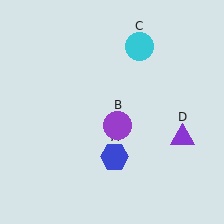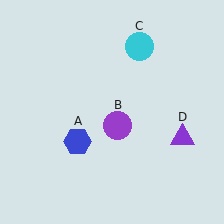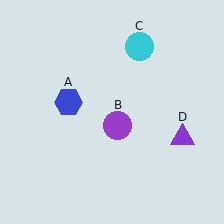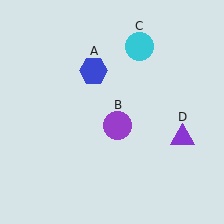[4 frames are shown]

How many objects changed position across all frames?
1 object changed position: blue hexagon (object A).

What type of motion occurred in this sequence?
The blue hexagon (object A) rotated clockwise around the center of the scene.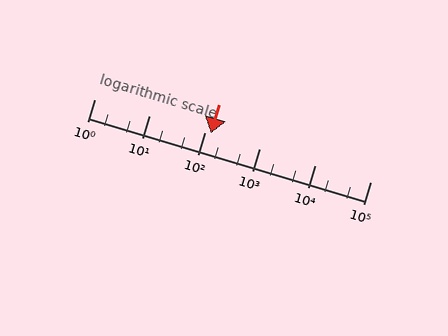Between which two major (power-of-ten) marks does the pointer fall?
The pointer is between 100 and 1000.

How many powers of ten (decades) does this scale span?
The scale spans 5 decades, from 1 to 100000.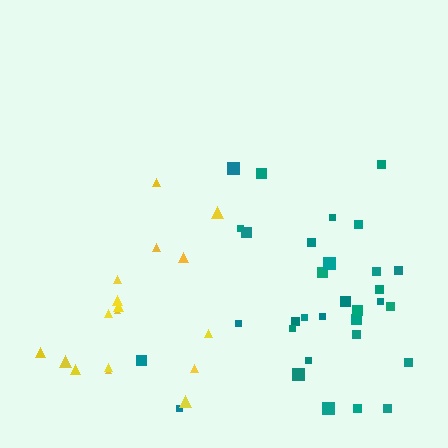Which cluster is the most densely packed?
Teal.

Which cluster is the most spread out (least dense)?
Yellow.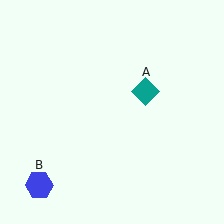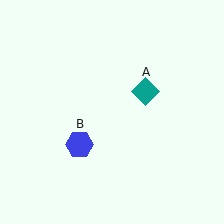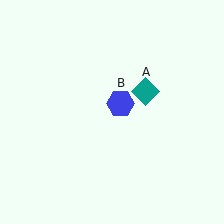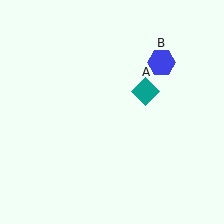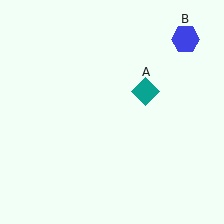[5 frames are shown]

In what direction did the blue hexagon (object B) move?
The blue hexagon (object B) moved up and to the right.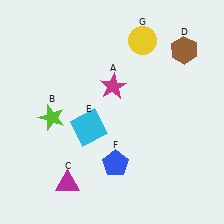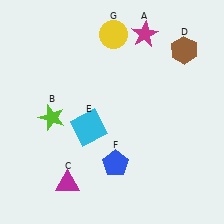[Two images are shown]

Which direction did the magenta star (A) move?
The magenta star (A) moved up.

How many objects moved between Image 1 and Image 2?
2 objects moved between the two images.